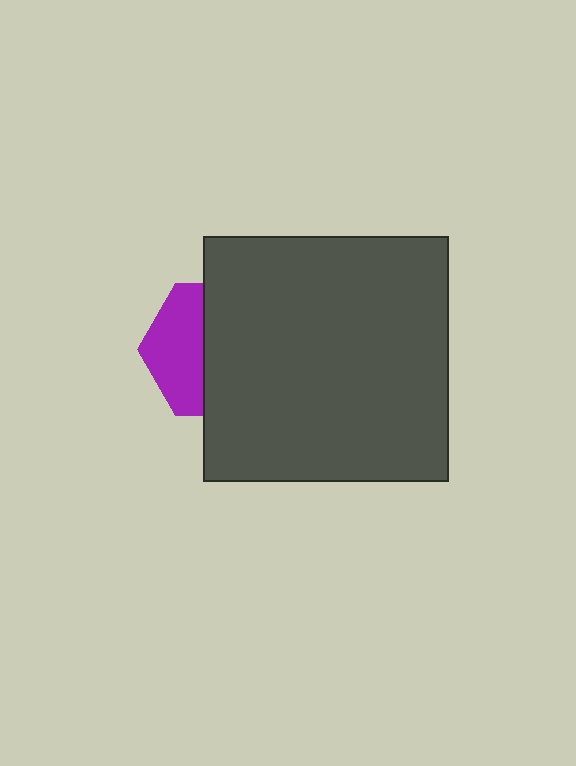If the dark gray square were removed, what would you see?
You would see the complete purple hexagon.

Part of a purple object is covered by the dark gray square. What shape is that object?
It is a hexagon.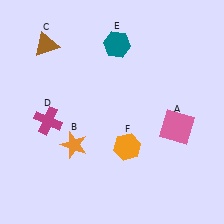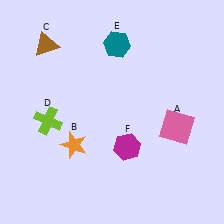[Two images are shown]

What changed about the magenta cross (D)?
In Image 1, D is magenta. In Image 2, it changed to lime.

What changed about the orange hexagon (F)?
In Image 1, F is orange. In Image 2, it changed to magenta.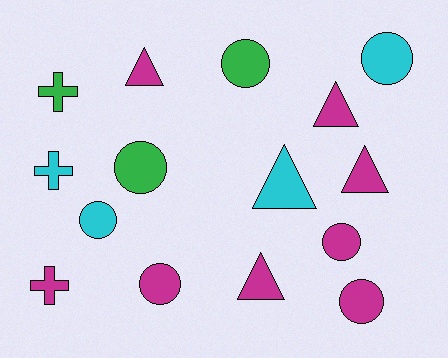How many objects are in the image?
There are 15 objects.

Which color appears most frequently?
Magenta, with 8 objects.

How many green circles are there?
There are 2 green circles.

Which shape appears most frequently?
Circle, with 7 objects.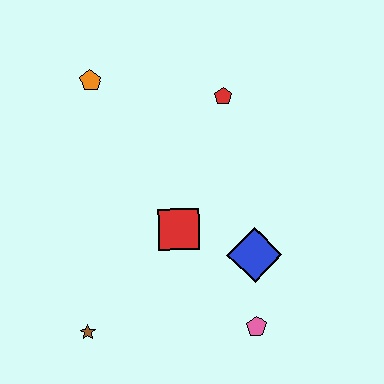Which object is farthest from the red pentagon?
The brown star is farthest from the red pentagon.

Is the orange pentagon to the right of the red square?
No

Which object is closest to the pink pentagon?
The blue diamond is closest to the pink pentagon.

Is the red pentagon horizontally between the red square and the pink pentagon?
Yes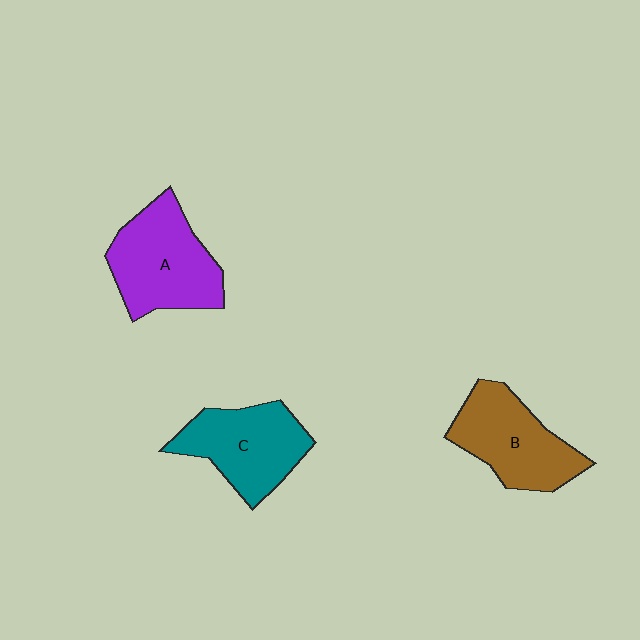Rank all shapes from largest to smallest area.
From largest to smallest: A (purple), B (brown), C (teal).